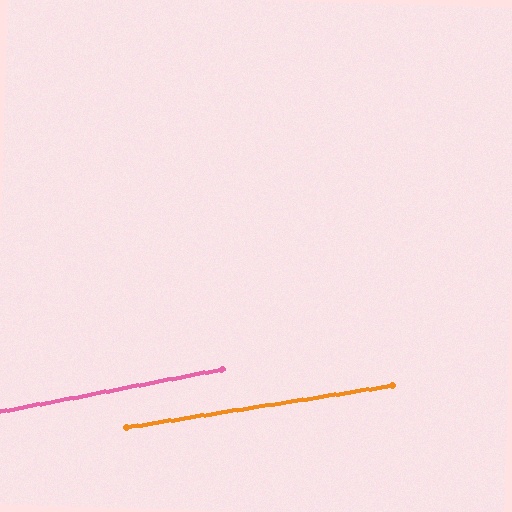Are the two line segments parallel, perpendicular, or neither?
Parallel — their directions differ by only 1.7°.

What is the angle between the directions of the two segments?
Approximately 2 degrees.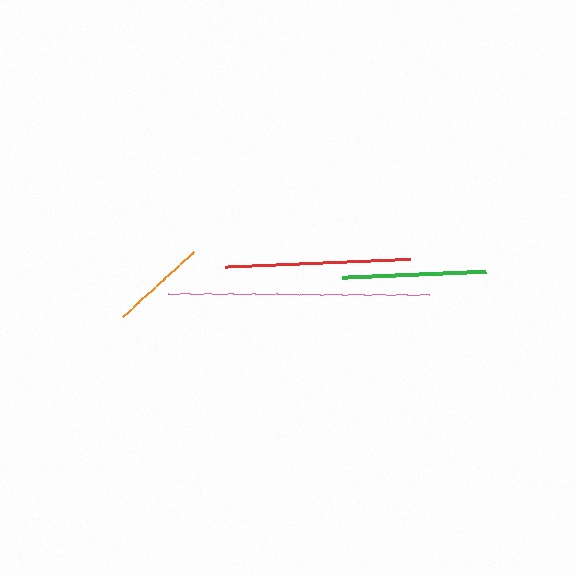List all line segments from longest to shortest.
From longest to shortest: pink, red, green, orange.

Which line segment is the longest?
The pink line is the longest at approximately 262 pixels.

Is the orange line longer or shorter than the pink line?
The pink line is longer than the orange line.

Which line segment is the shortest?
The orange line is the shortest at approximately 97 pixels.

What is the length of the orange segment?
The orange segment is approximately 97 pixels long.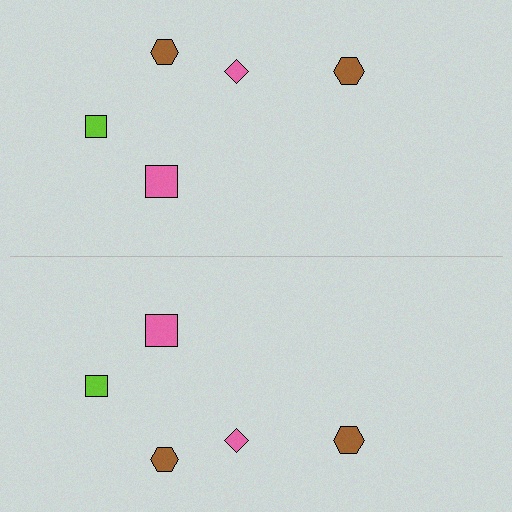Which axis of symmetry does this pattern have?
The pattern has a horizontal axis of symmetry running through the center of the image.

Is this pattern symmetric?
Yes, this pattern has bilateral (reflection) symmetry.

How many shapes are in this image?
There are 10 shapes in this image.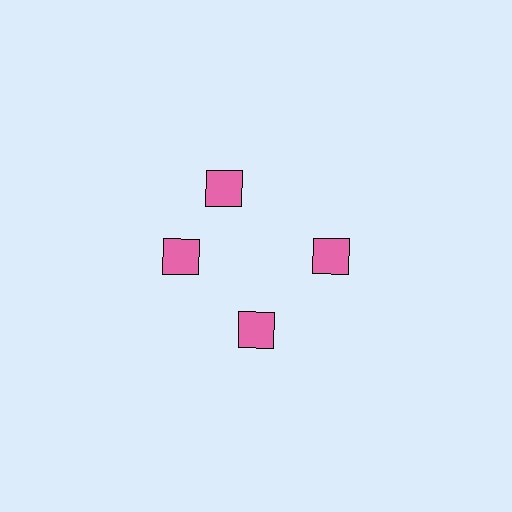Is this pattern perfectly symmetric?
No. The 4 pink squares are arranged in a ring, but one element near the 12 o'clock position is rotated out of alignment along the ring, breaking the 4-fold rotational symmetry.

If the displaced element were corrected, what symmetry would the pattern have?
It would have 4-fold rotational symmetry — the pattern would map onto itself every 90 degrees.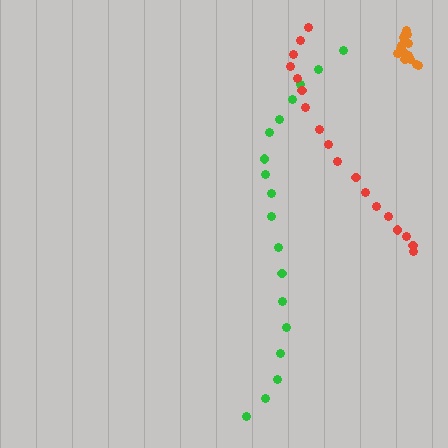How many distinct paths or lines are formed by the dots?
There are 3 distinct paths.